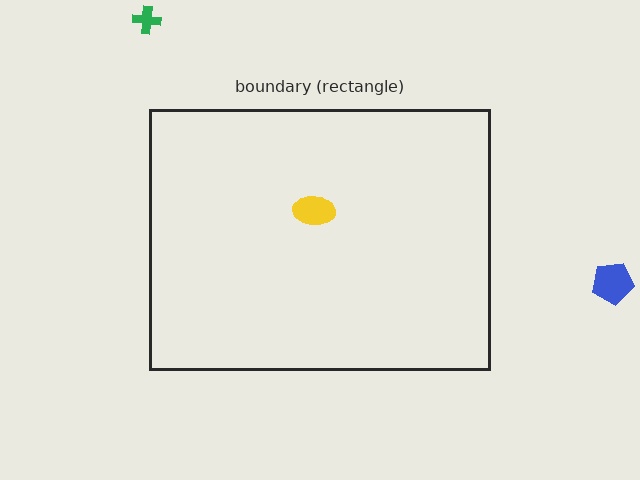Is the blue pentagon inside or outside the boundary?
Outside.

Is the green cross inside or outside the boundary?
Outside.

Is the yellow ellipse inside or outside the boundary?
Inside.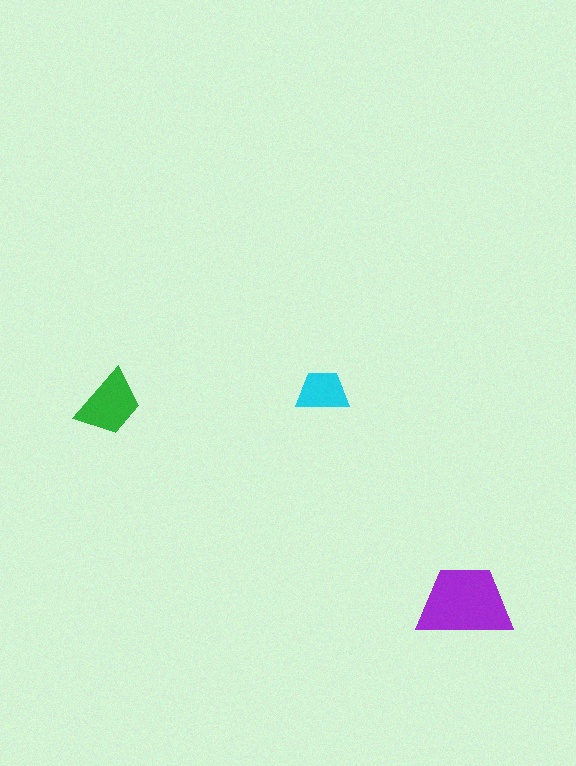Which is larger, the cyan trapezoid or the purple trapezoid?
The purple one.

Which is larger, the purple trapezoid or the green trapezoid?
The purple one.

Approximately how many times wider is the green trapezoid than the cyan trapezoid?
About 1.5 times wider.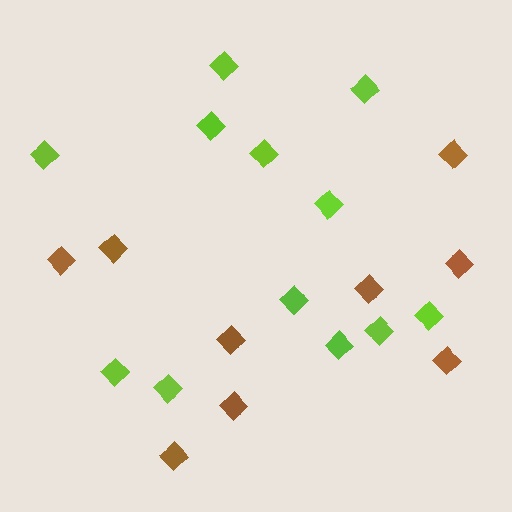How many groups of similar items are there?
There are 2 groups: one group of lime diamonds (12) and one group of brown diamonds (9).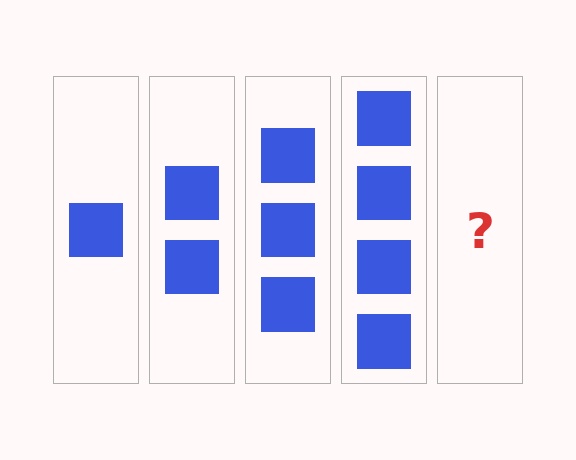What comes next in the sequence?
The next element should be 5 squares.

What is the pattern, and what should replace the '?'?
The pattern is that each step adds one more square. The '?' should be 5 squares.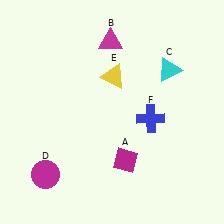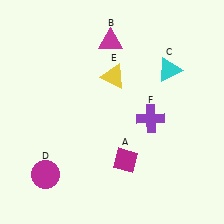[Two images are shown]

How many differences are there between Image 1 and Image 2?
There is 1 difference between the two images.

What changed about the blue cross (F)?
In Image 1, F is blue. In Image 2, it changed to purple.